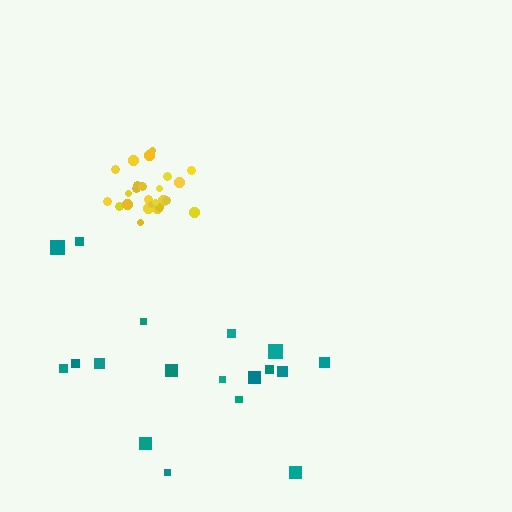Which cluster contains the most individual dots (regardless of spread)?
Yellow (25).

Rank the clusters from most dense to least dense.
yellow, teal.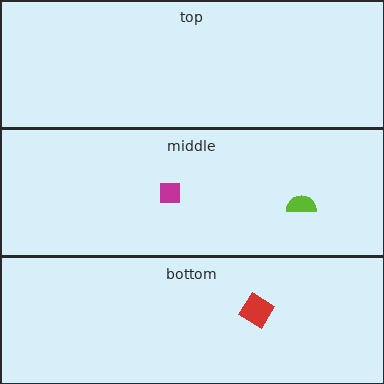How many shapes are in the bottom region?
1.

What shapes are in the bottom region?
The red diamond.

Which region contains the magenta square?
The middle region.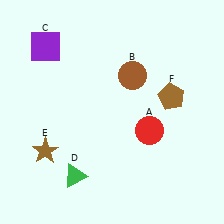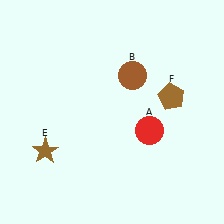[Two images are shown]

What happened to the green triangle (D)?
The green triangle (D) was removed in Image 2. It was in the bottom-left area of Image 1.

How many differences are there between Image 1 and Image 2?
There are 2 differences between the two images.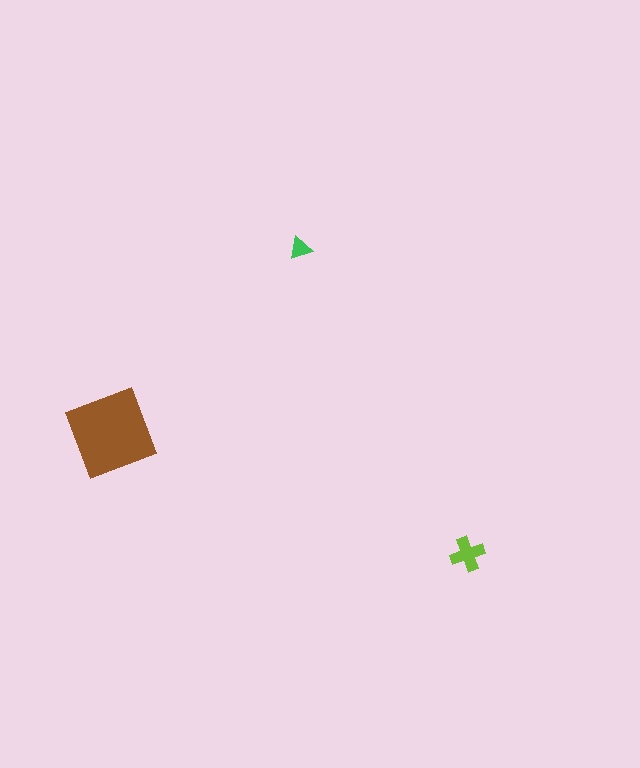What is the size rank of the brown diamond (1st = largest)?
1st.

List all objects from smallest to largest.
The green triangle, the lime cross, the brown diamond.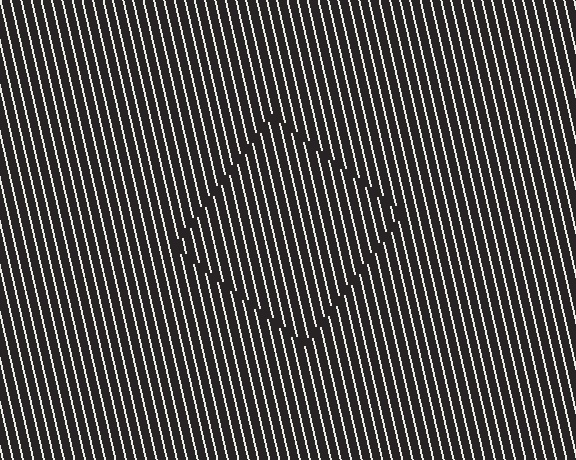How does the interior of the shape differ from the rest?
The interior of the shape contains the same grating, shifted by half a period — the contour is defined by the phase discontinuity where line-ends from the inner and outer gratings abut.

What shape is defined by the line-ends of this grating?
An illusory square. The interior of the shape contains the same grating, shifted by half a period — the contour is defined by the phase discontinuity where line-ends from the inner and outer gratings abut.